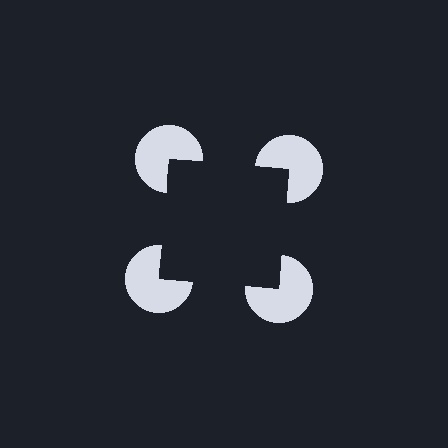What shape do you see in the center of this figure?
An illusory square — its edges are inferred from the aligned wedge cuts in the pac-man discs, not physically drawn.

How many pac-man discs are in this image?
There are 4 — one at each vertex of the illusory square.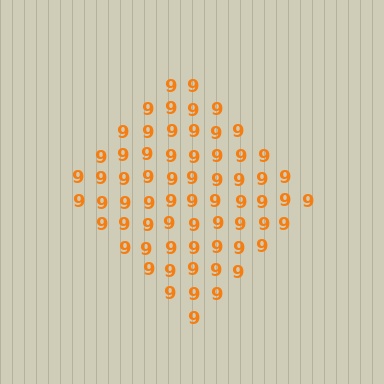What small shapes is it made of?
It is made of small digit 9's.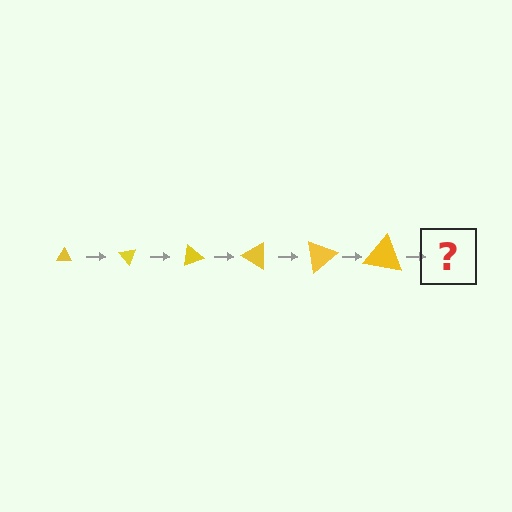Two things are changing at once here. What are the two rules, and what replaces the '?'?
The two rules are that the triangle grows larger each step and it rotates 50 degrees each step. The '?' should be a triangle, larger than the previous one and rotated 300 degrees from the start.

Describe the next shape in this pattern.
It should be a triangle, larger than the previous one and rotated 300 degrees from the start.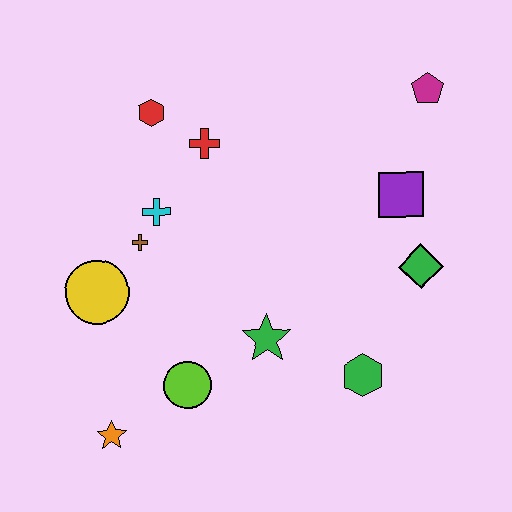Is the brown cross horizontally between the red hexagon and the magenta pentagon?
No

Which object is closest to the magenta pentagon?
The purple square is closest to the magenta pentagon.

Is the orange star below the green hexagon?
Yes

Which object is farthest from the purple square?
The orange star is farthest from the purple square.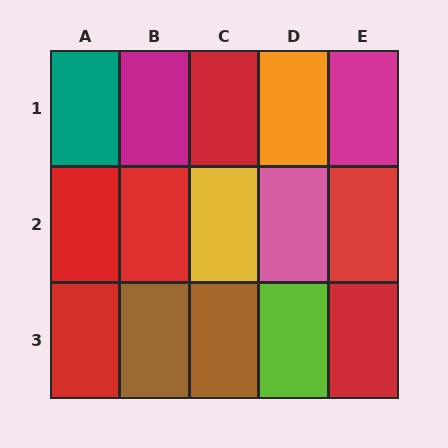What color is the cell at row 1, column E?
Magenta.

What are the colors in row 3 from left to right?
Red, brown, brown, lime, red.